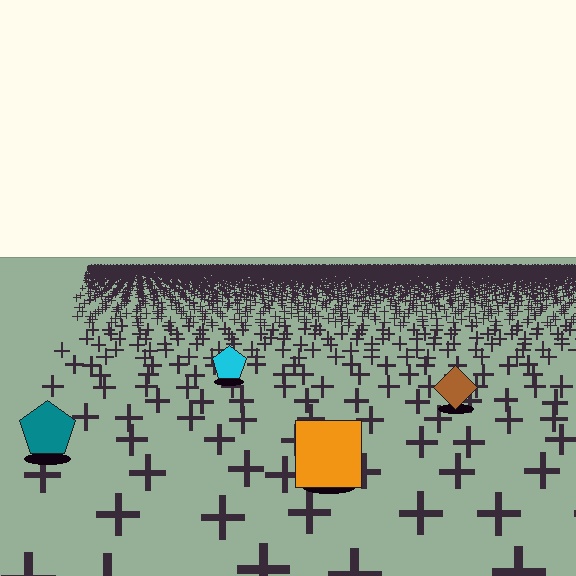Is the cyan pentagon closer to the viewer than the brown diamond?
No. The brown diamond is closer — you can tell from the texture gradient: the ground texture is coarser near it.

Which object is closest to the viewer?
The orange square is closest. The texture marks near it are larger and more spread out.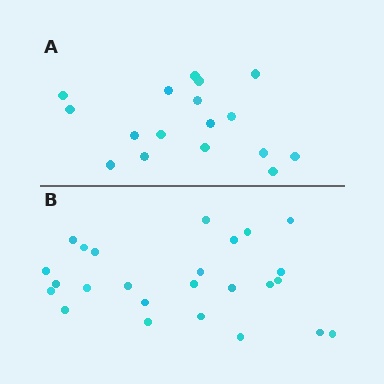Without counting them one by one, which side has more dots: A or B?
Region B (the bottom region) has more dots.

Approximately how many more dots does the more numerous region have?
Region B has roughly 8 or so more dots than region A.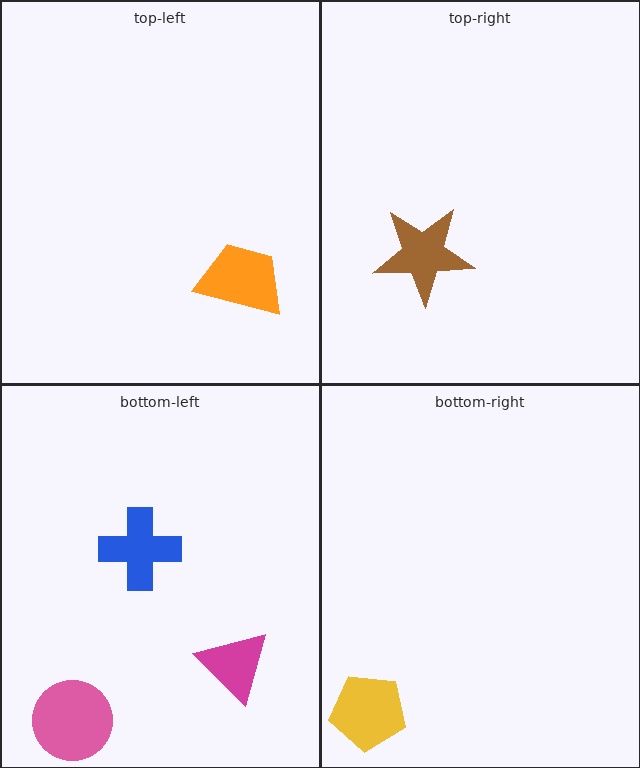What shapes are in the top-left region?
The orange trapezoid.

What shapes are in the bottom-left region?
The magenta triangle, the blue cross, the pink circle.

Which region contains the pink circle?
The bottom-left region.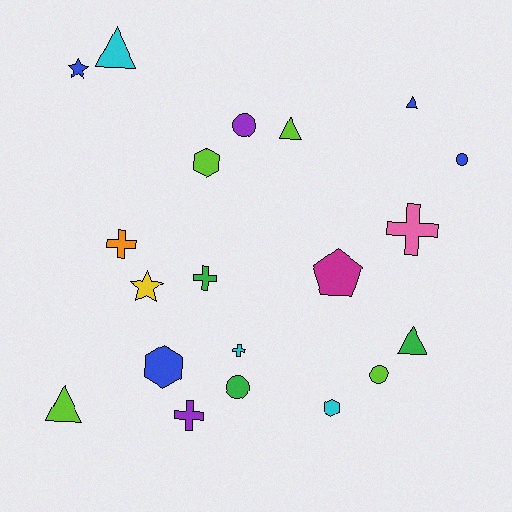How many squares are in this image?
There are no squares.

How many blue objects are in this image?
There are 4 blue objects.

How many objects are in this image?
There are 20 objects.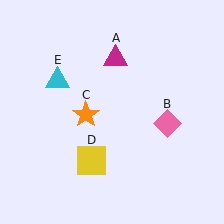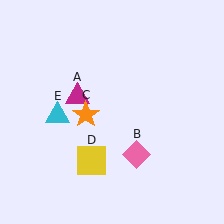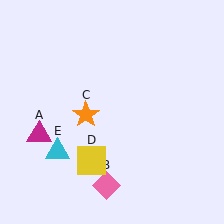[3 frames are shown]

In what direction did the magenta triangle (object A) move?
The magenta triangle (object A) moved down and to the left.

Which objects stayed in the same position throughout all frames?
Orange star (object C) and yellow square (object D) remained stationary.